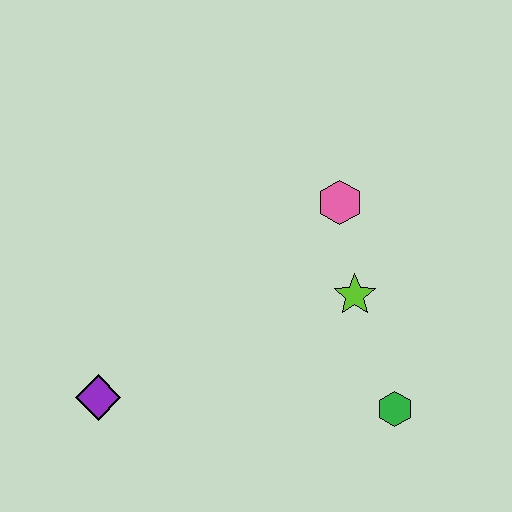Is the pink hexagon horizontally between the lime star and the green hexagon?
No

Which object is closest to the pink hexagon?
The lime star is closest to the pink hexagon.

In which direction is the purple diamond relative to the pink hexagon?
The purple diamond is to the left of the pink hexagon.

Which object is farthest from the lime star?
The purple diamond is farthest from the lime star.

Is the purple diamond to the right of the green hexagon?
No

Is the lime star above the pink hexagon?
No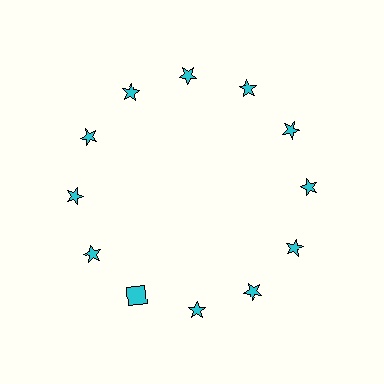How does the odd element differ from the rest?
It has a different shape: square instead of star.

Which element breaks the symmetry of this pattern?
The cyan square at roughly the 7 o'clock position breaks the symmetry. All other shapes are cyan stars.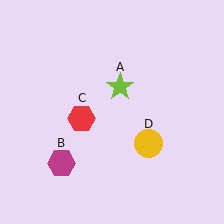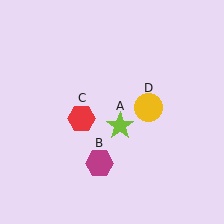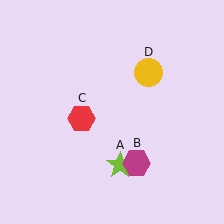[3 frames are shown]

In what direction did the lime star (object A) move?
The lime star (object A) moved down.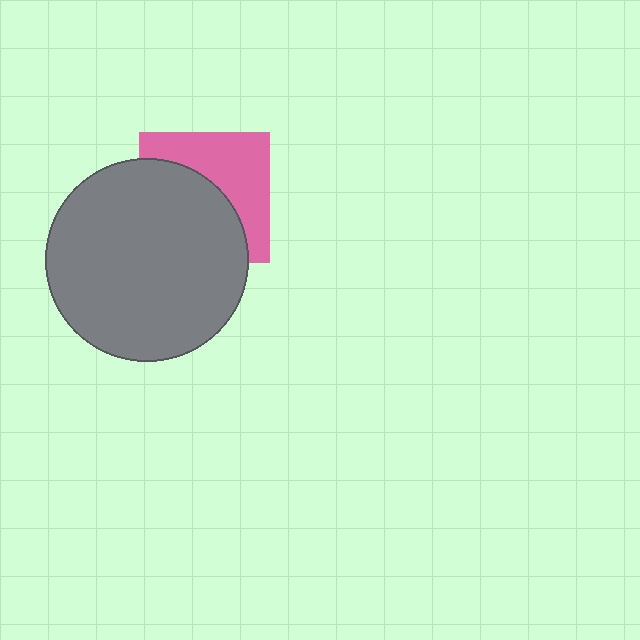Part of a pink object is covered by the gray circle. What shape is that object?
It is a square.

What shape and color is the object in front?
The object in front is a gray circle.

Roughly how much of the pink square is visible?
About half of it is visible (roughly 46%).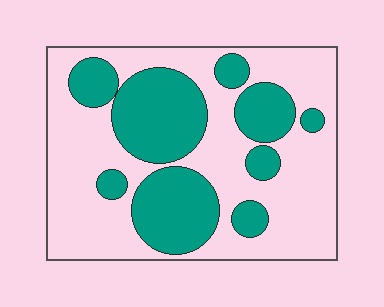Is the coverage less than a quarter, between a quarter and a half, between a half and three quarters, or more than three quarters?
Between a quarter and a half.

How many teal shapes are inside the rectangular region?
9.